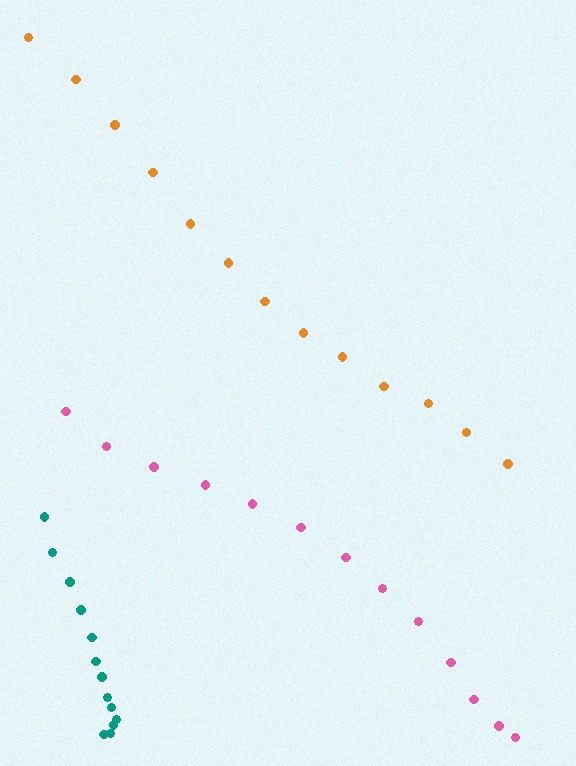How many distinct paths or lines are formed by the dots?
There are 3 distinct paths.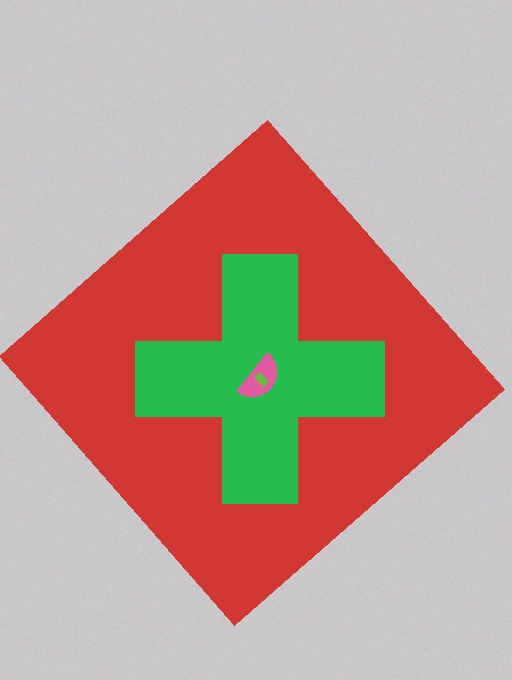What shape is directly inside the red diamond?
The green cross.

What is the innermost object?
The lime rectangle.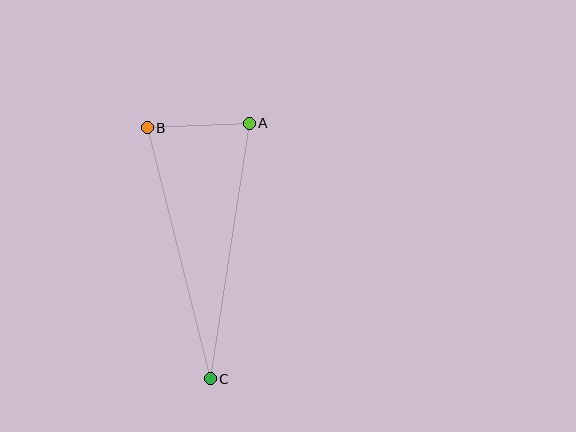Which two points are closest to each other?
Points A and B are closest to each other.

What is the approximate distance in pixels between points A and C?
The distance between A and C is approximately 259 pixels.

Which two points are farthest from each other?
Points B and C are farthest from each other.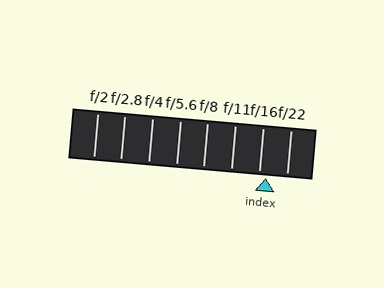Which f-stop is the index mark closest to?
The index mark is closest to f/16.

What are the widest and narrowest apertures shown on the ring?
The widest aperture shown is f/2 and the narrowest is f/22.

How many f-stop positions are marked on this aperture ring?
There are 8 f-stop positions marked.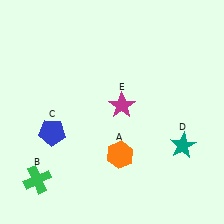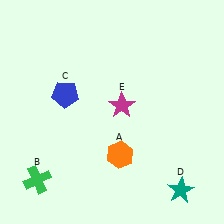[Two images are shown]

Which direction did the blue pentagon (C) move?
The blue pentagon (C) moved up.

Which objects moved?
The objects that moved are: the blue pentagon (C), the teal star (D).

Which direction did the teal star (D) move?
The teal star (D) moved down.